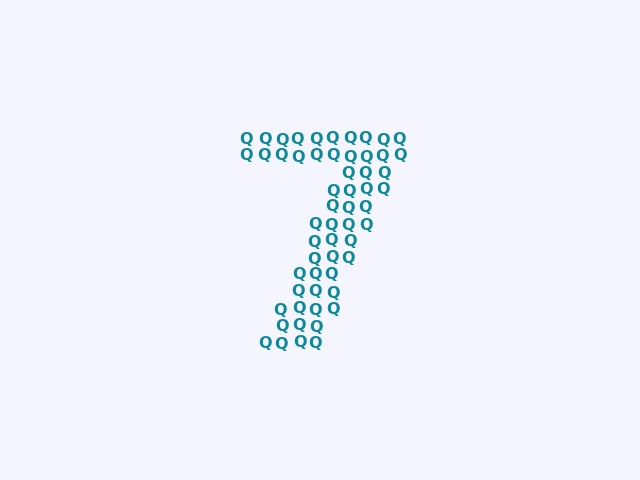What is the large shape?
The large shape is the digit 7.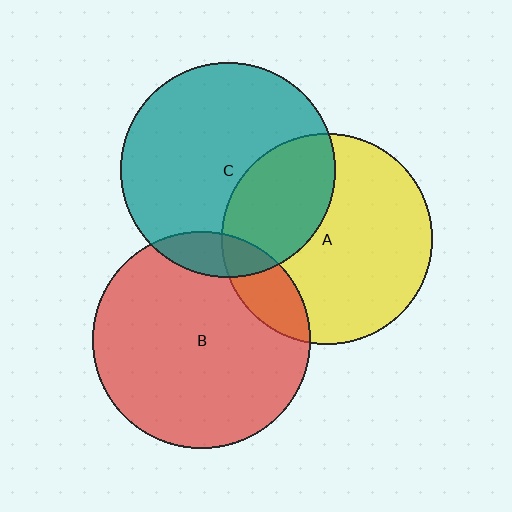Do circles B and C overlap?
Yes.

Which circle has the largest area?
Circle B (red).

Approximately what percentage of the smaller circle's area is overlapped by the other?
Approximately 10%.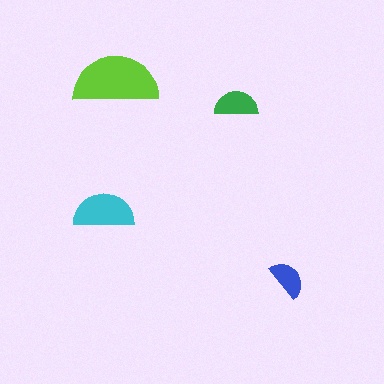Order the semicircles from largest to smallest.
the lime one, the cyan one, the green one, the blue one.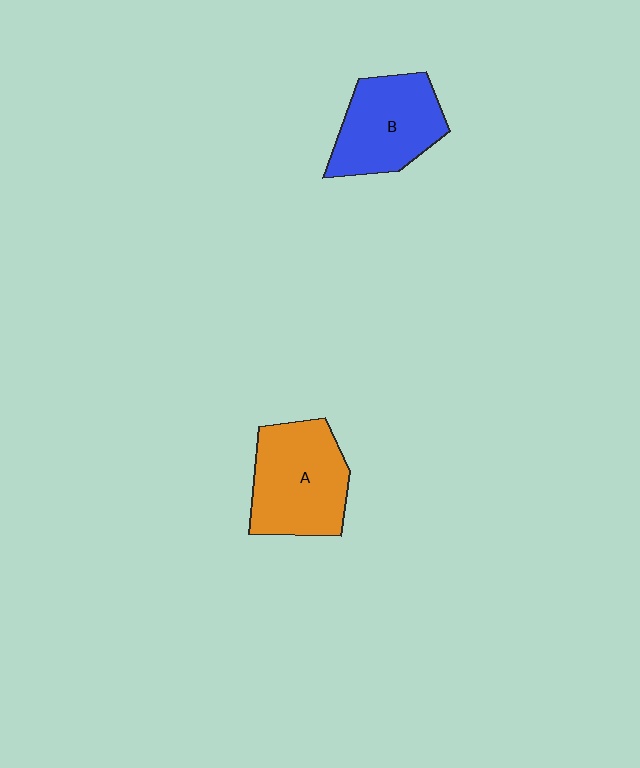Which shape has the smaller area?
Shape B (blue).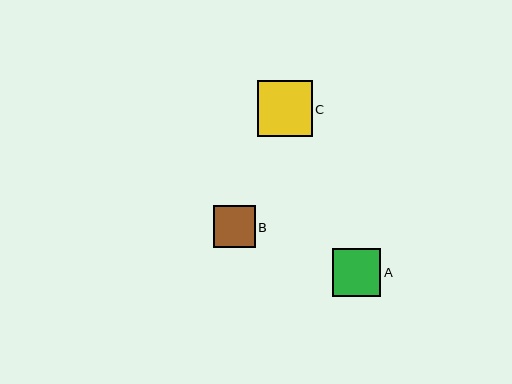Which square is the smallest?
Square B is the smallest with a size of approximately 42 pixels.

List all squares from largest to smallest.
From largest to smallest: C, A, B.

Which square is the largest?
Square C is the largest with a size of approximately 55 pixels.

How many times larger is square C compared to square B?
Square C is approximately 1.3 times the size of square B.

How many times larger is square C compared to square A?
Square C is approximately 1.1 times the size of square A.